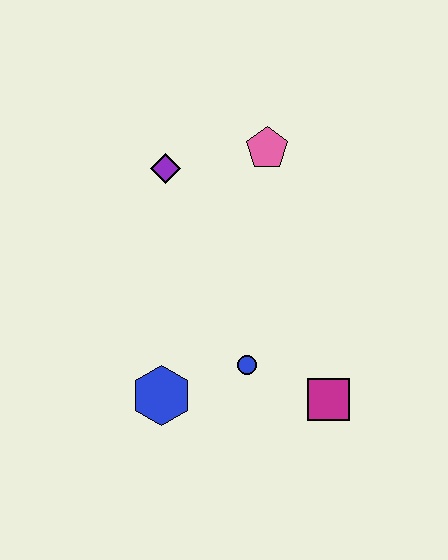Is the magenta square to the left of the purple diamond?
No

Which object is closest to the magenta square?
The blue circle is closest to the magenta square.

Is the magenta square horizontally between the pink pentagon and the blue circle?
No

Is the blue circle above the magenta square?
Yes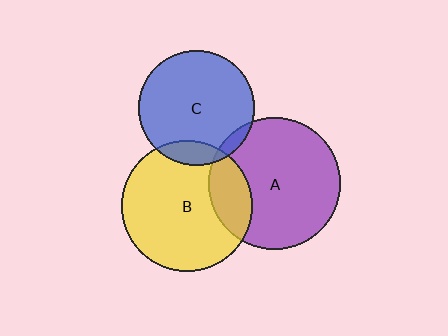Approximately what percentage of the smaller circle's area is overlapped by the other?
Approximately 10%.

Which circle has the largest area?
Circle A (purple).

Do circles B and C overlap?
Yes.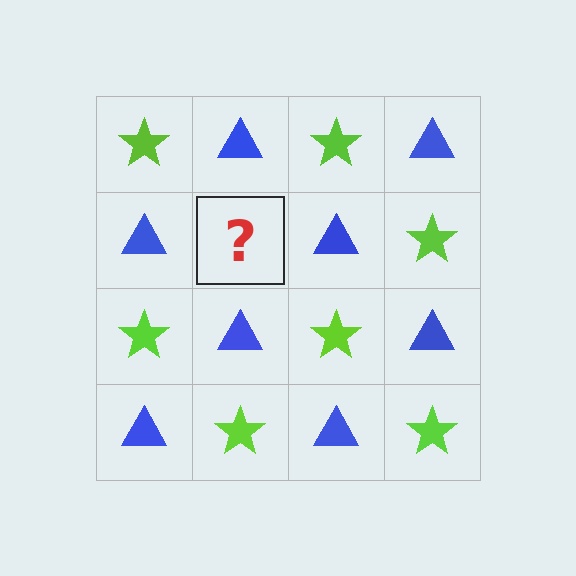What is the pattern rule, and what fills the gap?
The rule is that it alternates lime star and blue triangle in a checkerboard pattern. The gap should be filled with a lime star.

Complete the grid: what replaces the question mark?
The question mark should be replaced with a lime star.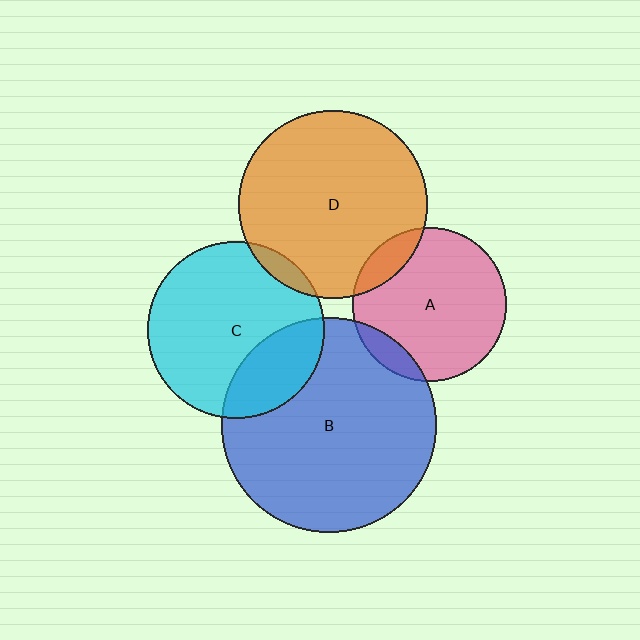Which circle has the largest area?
Circle B (blue).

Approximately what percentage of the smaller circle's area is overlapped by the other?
Approximately 10%.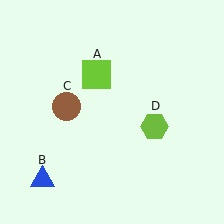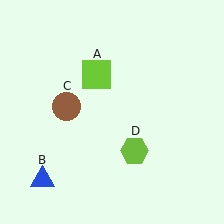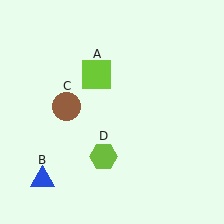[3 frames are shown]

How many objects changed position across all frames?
1 object changed position: lime hexagon (object D).